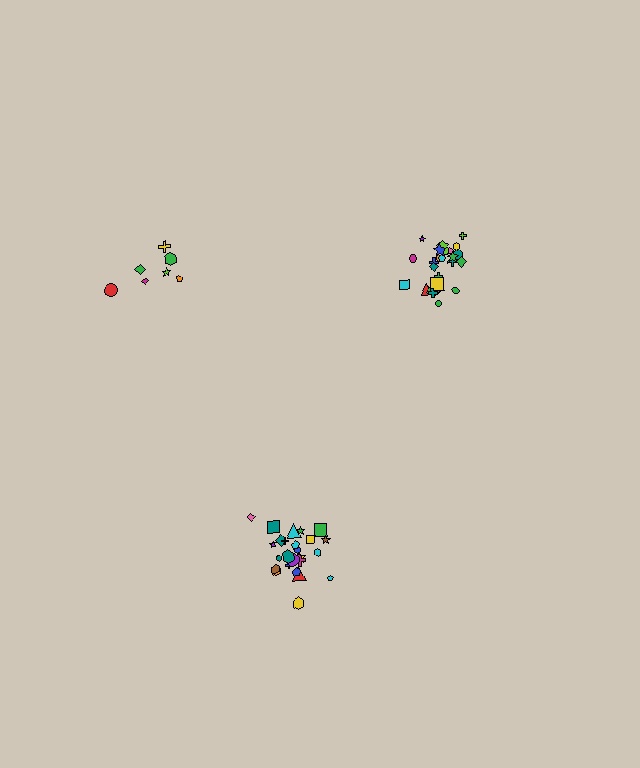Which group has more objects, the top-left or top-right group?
The top-right group.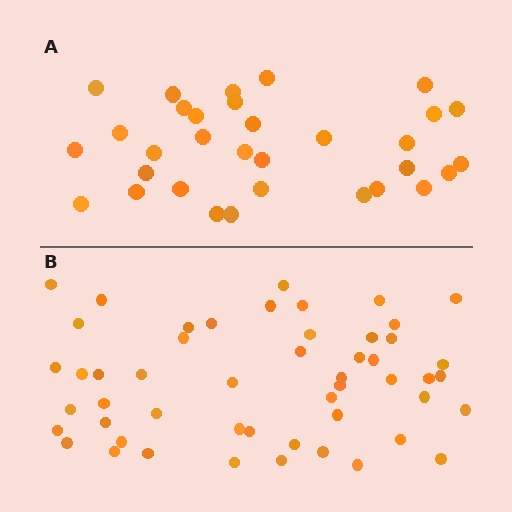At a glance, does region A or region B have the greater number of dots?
Region B (the bottom region) has more dots.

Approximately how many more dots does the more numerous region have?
Region B has approximately 20 more dots than region A.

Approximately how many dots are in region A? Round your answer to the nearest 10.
About 30 dots. (The exact count is 32, which rounds to 30.)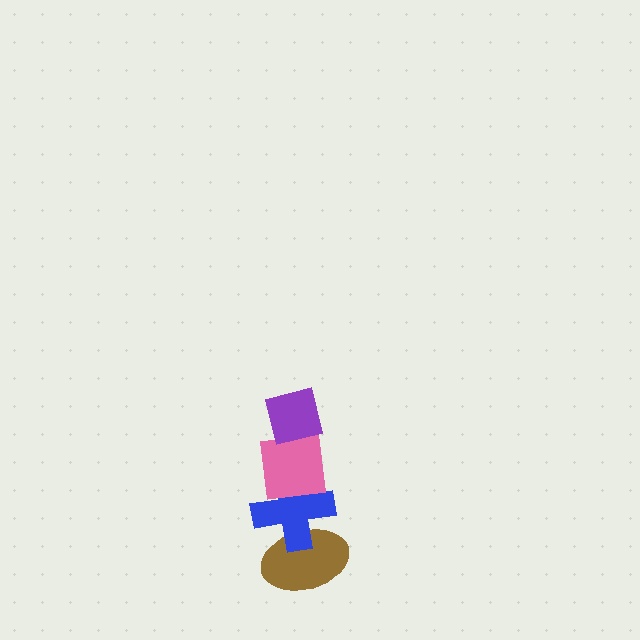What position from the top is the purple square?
The purple square is 1st from the top.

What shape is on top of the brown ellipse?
The blue cross is on top of the brown ellipse.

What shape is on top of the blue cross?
The pink square is on top of the blue cross.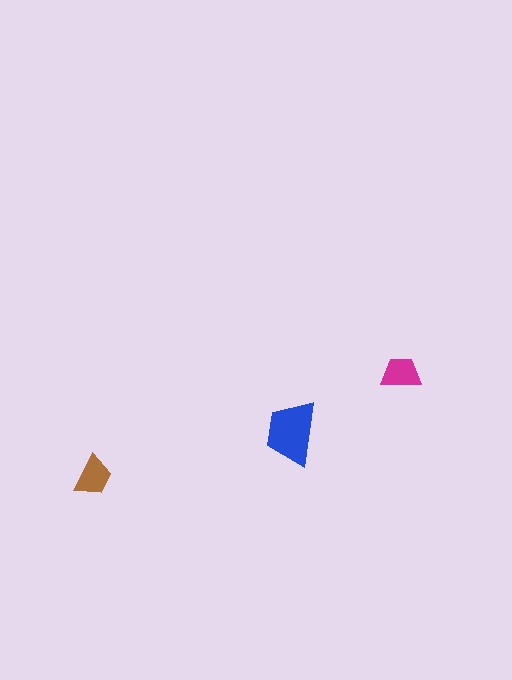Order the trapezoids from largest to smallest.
the blue one, the brown one, the magenta one.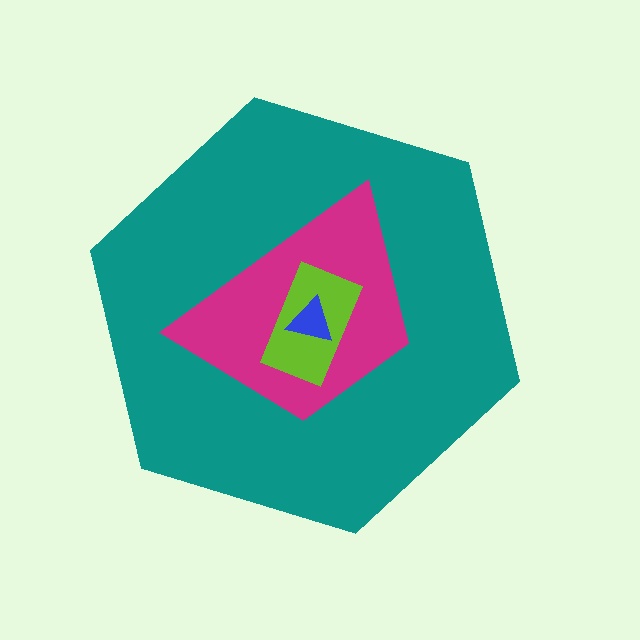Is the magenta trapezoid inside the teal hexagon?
Yes.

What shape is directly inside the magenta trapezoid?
The lime rectangle.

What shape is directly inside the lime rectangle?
The blue triangle.